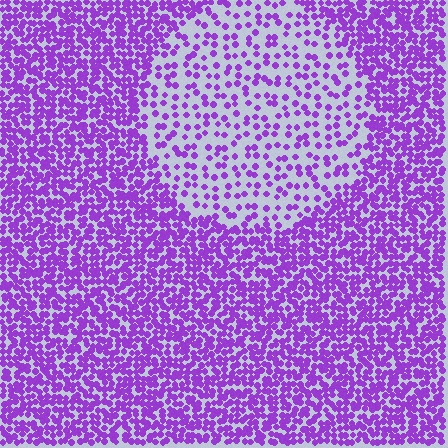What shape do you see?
I see a circle.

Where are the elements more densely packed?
The elements are more densely packed outside the circle boundary.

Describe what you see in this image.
The image contains small purple elements arranged at two different densities. A circle-shaped region is visible where the elements are less densely packed than the surrounding area.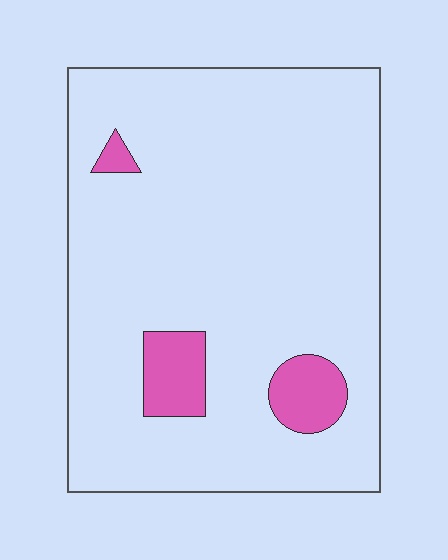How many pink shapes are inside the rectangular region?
3.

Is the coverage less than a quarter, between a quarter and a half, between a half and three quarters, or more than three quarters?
Less than a quarter.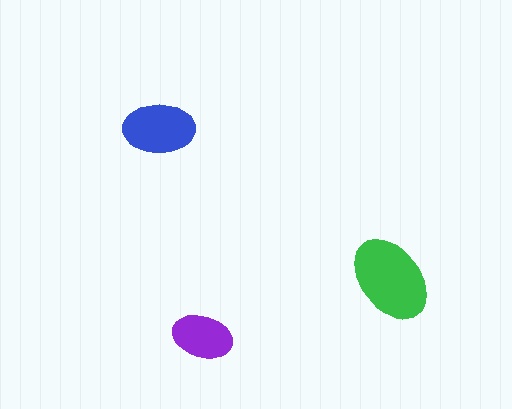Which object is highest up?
The blue ellipse is topmost.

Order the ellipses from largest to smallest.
the green one, the blue one, the purple one.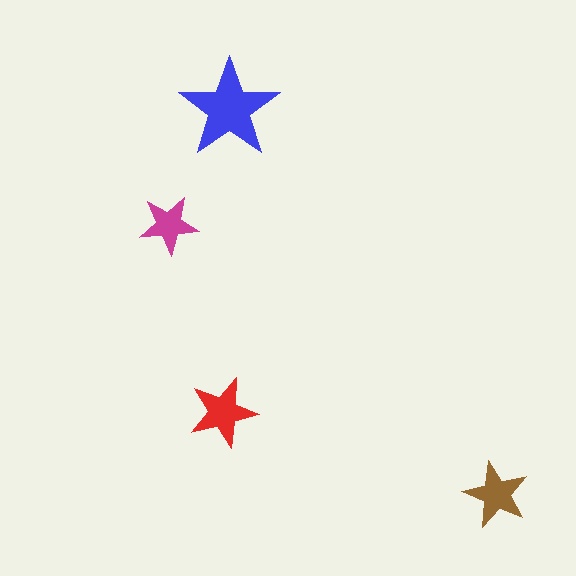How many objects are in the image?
There are 4 objects in the image.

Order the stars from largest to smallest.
the blue one, the red one, the brown one, the magenta one.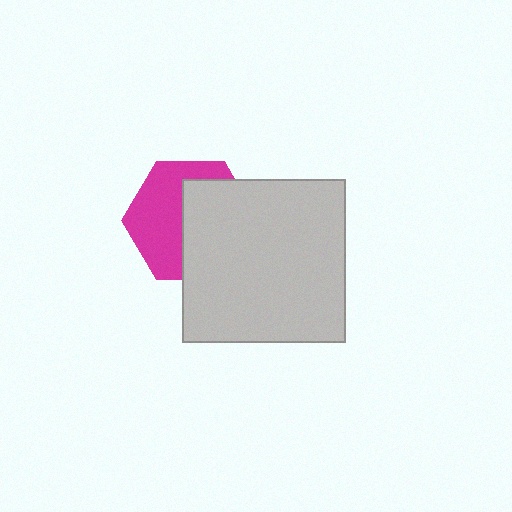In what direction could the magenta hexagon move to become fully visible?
The magenta hexagon could move left. That would shift it out from behind the light gray square entirely.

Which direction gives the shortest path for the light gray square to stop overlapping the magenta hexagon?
Moving right gives the shortest separation.